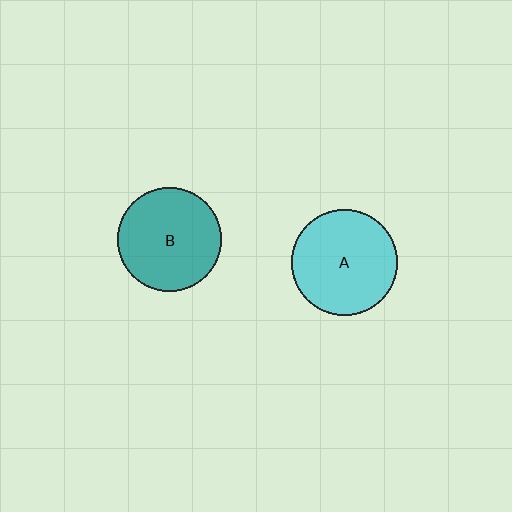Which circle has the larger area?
Circle A (cyan).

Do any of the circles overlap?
No, none of the circles overlap.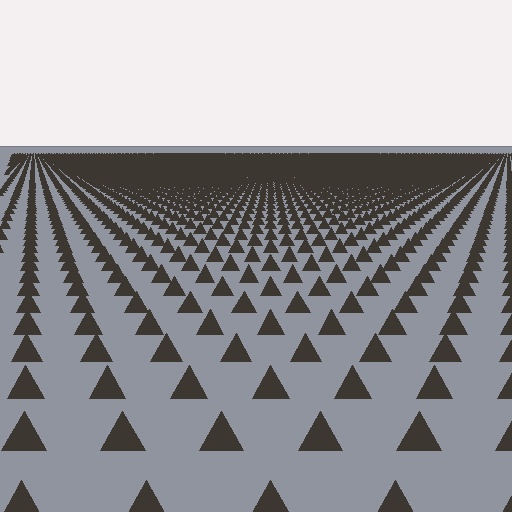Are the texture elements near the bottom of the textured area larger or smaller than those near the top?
Larger. Near the bottom, elements are closer to the viewer and appear at a bigger on-screen size.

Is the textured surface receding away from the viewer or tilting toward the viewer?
The surface is receding away from the viewer. Texture elements get smaller and denser toward the top.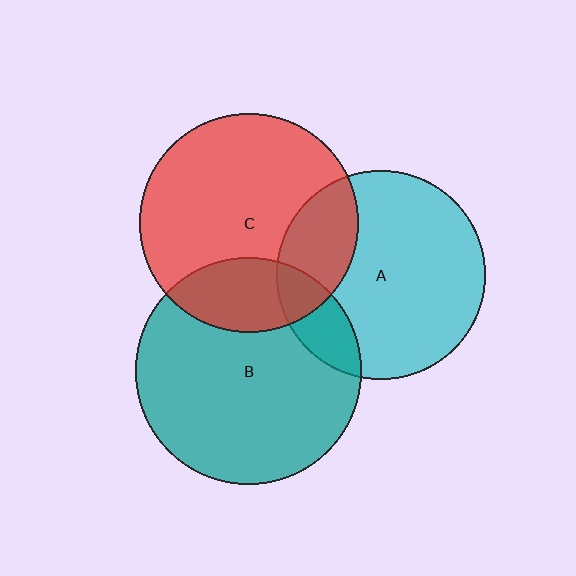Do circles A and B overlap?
Yes.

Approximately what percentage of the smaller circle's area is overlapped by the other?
Approximately 15%.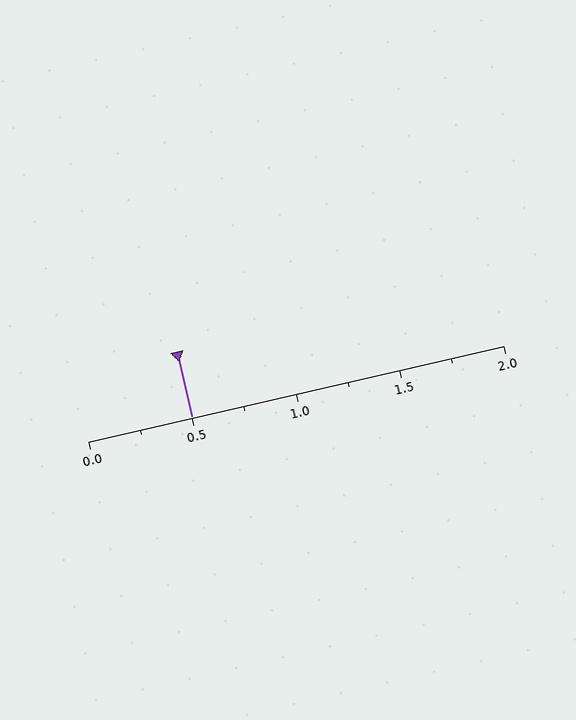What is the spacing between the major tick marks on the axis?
The major ticks are spaced 0.5 apart.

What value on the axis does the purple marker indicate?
The marker indicates approximately 0.5.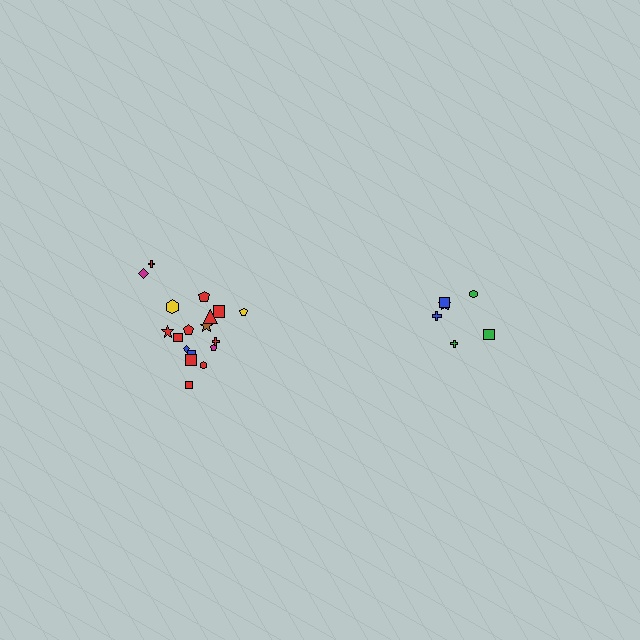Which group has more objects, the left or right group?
The left group.